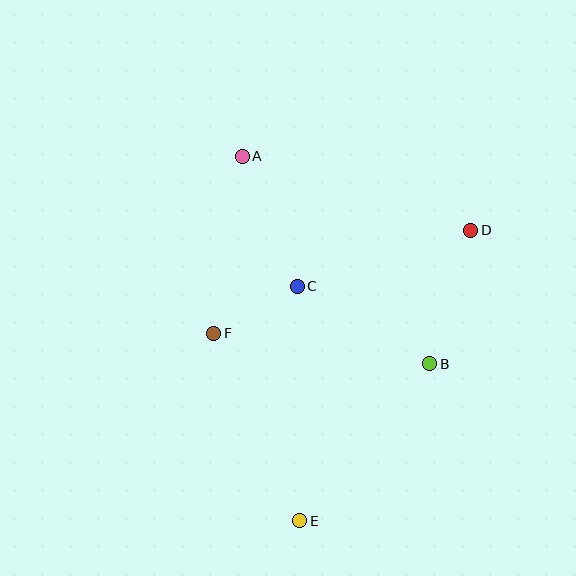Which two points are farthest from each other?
Points A and E are farthest from each other.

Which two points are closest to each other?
Points C and F are closest to each other.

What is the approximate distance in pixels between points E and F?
The distance between E and F is approximately 206 pixels.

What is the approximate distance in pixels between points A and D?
The distance between A and D is approximately 240 pixels.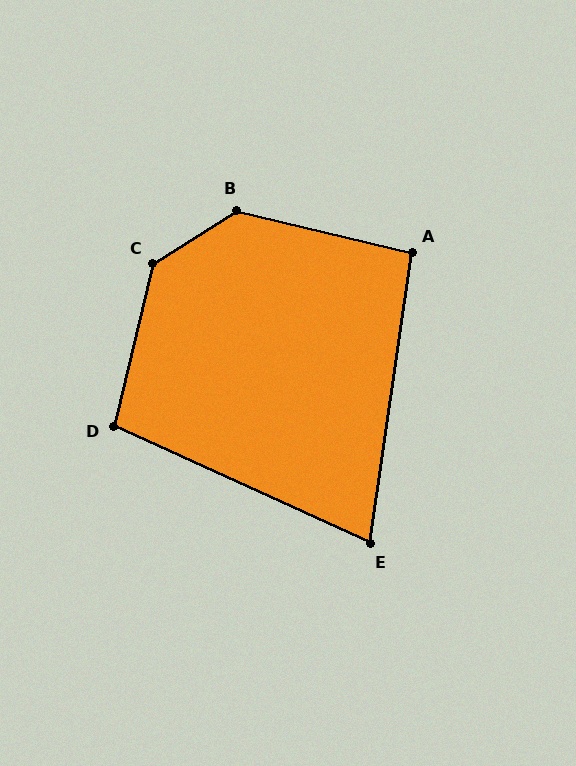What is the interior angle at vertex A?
Approximately 95 degrees (obtuse).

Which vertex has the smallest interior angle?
E, at approximately 74 degrees.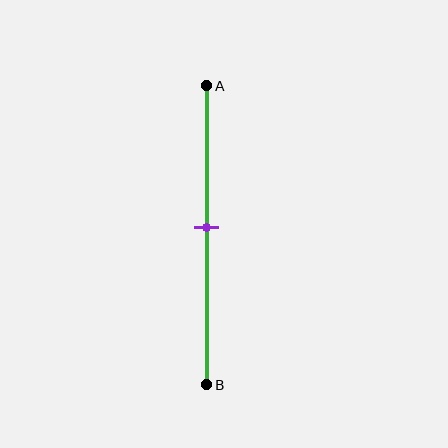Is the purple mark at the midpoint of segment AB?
Yes, the mark is approximately at the midpoint.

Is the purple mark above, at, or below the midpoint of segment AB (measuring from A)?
The purple mark is approximately at the midpoint of segment AB.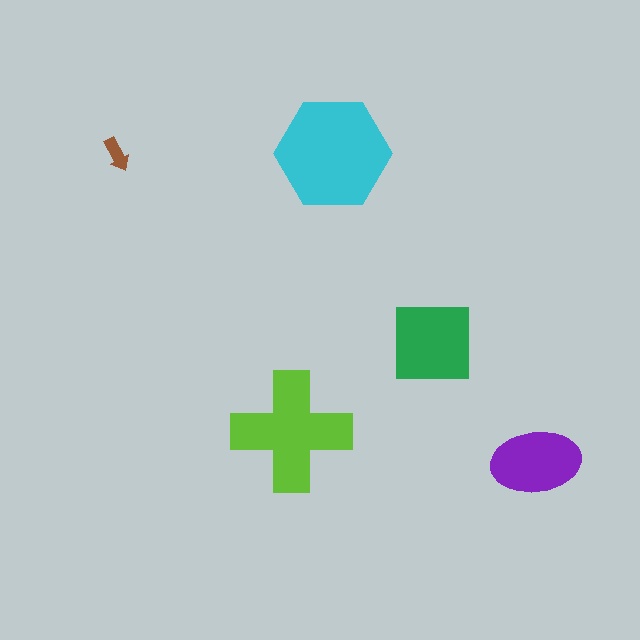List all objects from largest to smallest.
The cyan hexagon, the lime cross, the green square, the purple ellipse, the brown arrow.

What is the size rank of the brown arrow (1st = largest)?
5th.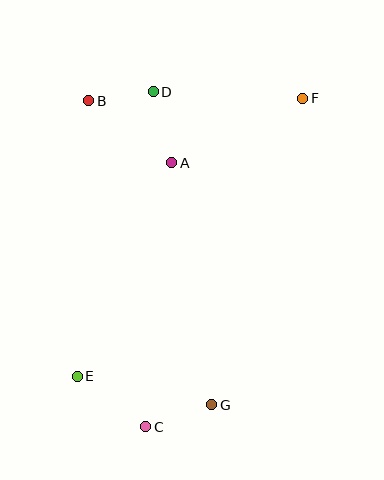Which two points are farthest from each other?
Points C and F are farthest from each other.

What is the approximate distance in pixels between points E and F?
The distance between E and F is approximately 358 pixels.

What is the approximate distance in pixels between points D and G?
The distance between D and G is approximately 319 pixels.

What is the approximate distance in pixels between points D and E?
The distance between D and E is approximately 294 pixels.